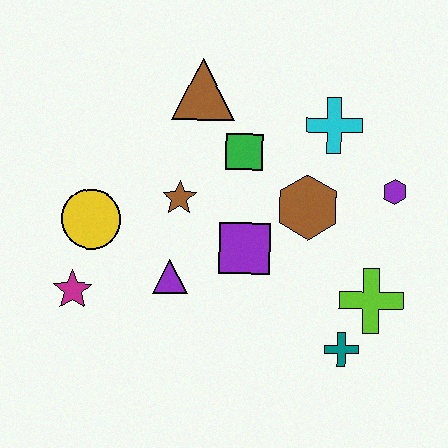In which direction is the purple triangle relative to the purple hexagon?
The purple triangle is to the left of the purple hexagon.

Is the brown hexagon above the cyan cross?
No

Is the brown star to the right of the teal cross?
No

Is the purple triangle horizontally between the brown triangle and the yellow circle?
Yes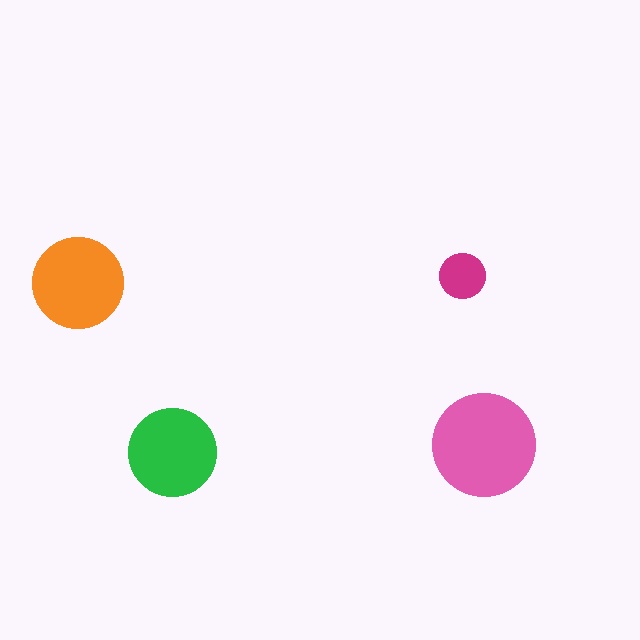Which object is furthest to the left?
The orange circle is leftmost.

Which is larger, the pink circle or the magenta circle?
The pink one.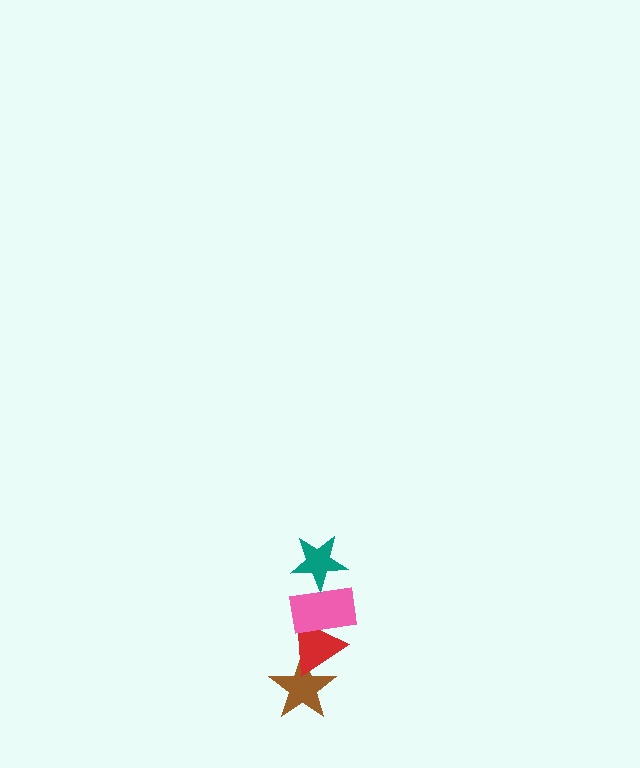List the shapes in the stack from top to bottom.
From top to bottom: the teal star, the pink rectangle, the red triangle, the brown star.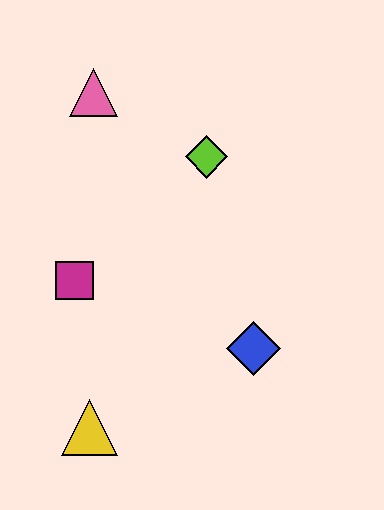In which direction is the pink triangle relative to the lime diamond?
The pink triangle is to the left of the lime diamond.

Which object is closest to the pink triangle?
The lime diamond is closest to the pink triangle.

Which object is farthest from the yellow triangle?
The pink triangle is farthest from the yellow triangle.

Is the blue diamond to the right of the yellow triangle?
Yes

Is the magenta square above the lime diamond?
No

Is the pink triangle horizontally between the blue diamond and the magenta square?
Yes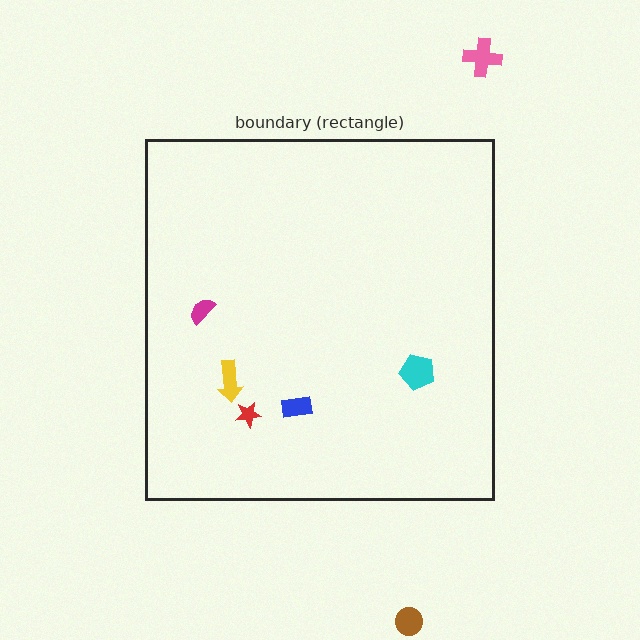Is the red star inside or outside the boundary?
Inside.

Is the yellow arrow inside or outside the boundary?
Inside.